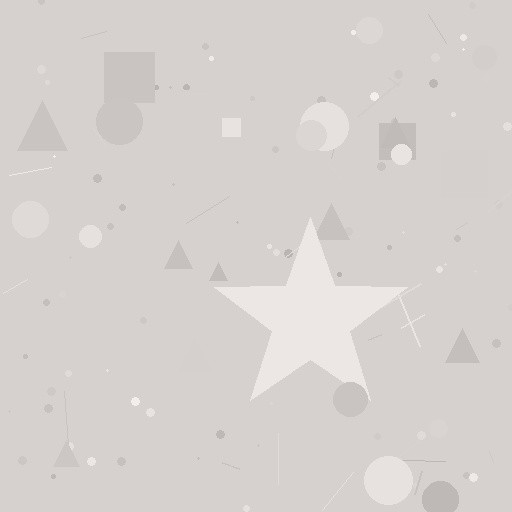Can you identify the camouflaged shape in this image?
The camouflaged shape is a star.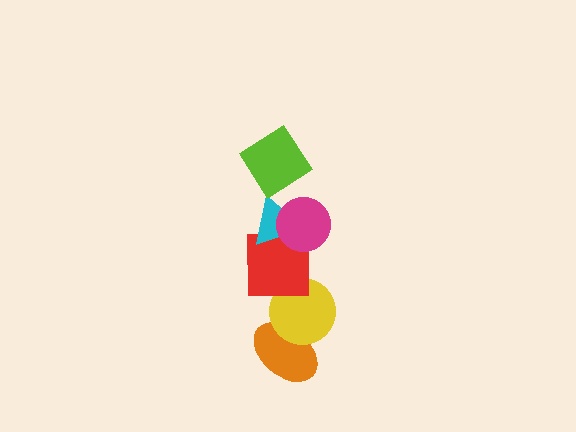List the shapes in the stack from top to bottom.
From top to bottom: the lime diamond, the magenta circle, the cyan triangle, the red square, the yellow circle, the orange ellipse.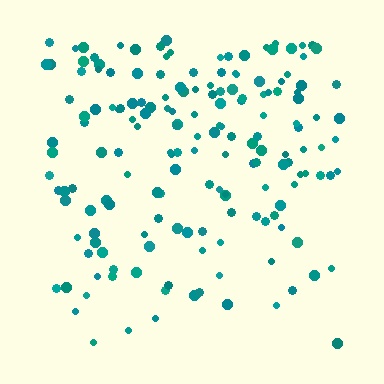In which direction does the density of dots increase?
From bottom to top, with the top side densest.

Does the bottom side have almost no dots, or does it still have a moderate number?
Still a moderate number, just noticeably fewer than the top.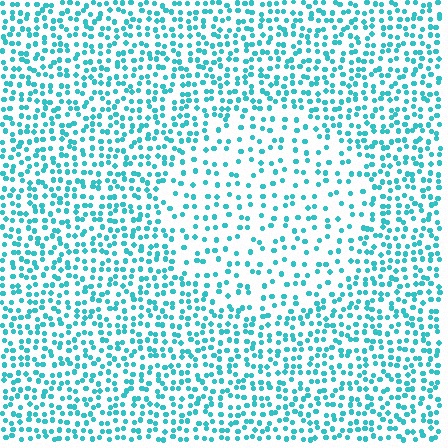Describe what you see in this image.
The image contains small cyan elements arranged at two different densities. A circle-shaped region is visible where the elements are less densely packed than the surrounding area.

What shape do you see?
I see a circle.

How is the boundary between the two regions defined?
The boundary is defined by a change in element density (approximately 1.9x ratio). All elements are the same color, size, and shape.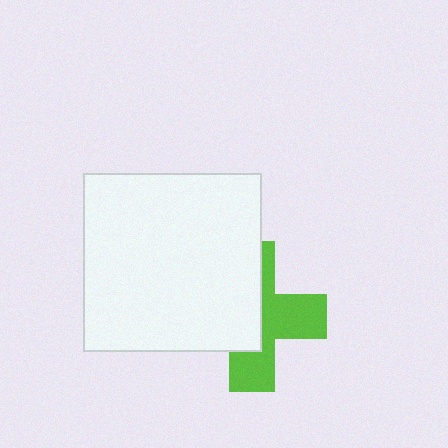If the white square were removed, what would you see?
You would see the complete lime cross.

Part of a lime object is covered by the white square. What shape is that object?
It is a cross.